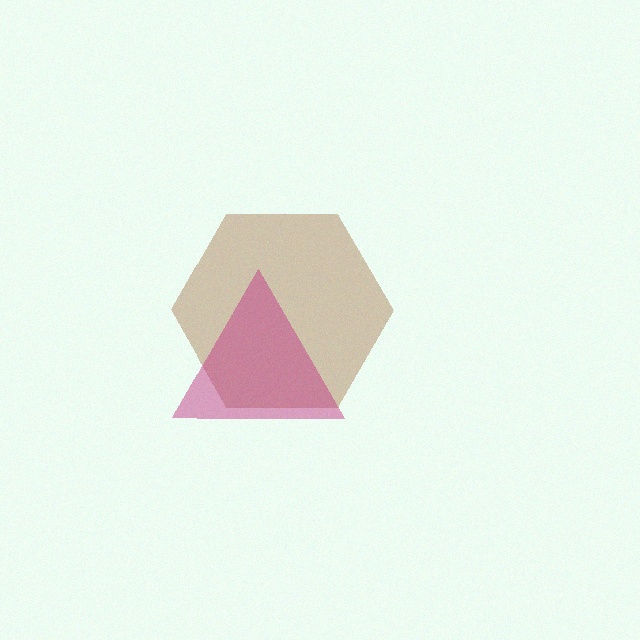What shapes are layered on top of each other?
The layered shapes are: a brown hexagon, a magenta triangle.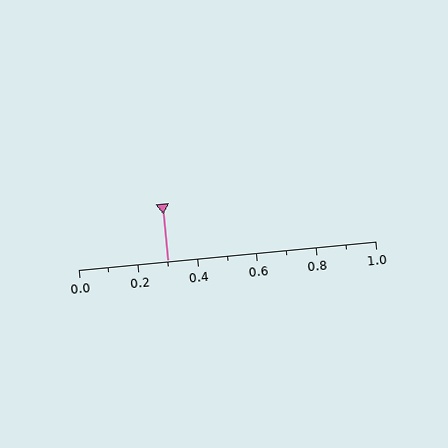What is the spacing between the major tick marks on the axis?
The major ticks are spaced 0.2 apart.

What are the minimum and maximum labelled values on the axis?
The axis runs from 0.0 to 1.0.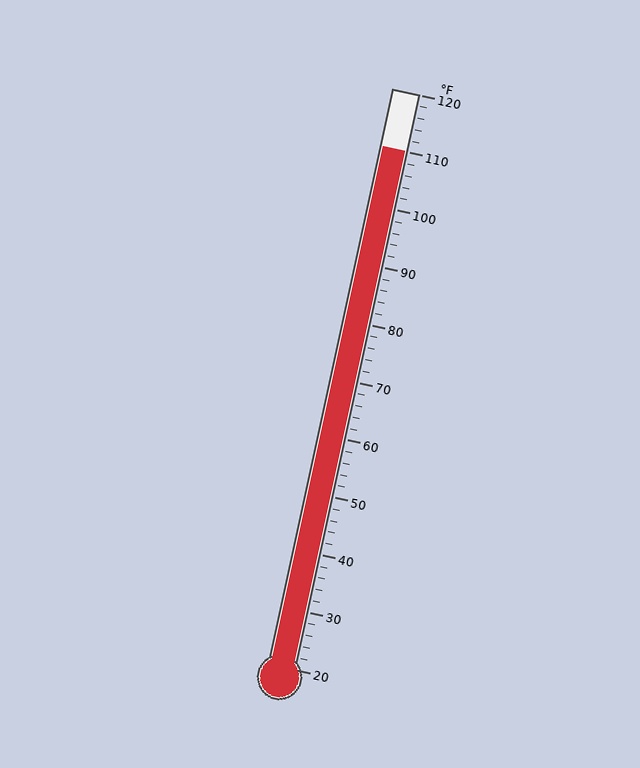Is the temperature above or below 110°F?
The temperature is at 110°F.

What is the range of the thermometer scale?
The thermometer scale ranges from 20°F to 120°F.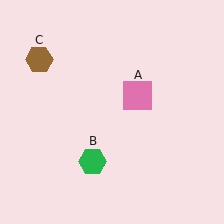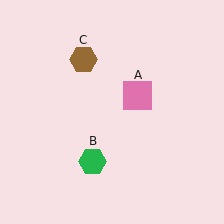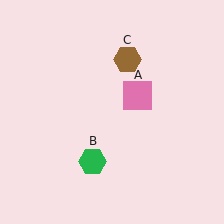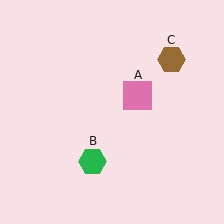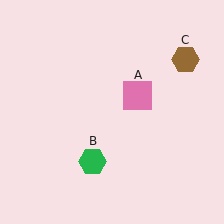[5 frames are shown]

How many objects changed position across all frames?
1 object changed position: brown hexagon (object C).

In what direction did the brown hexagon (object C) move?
The brown hexagon (object C) moved right.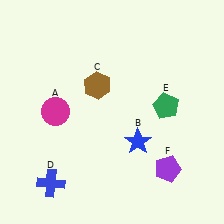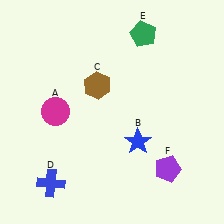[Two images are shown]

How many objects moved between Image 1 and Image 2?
1 object moved between the two images.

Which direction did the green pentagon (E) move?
The green pentagon (E) moved up.